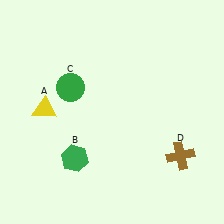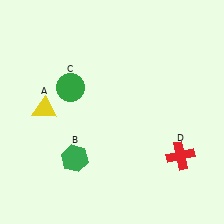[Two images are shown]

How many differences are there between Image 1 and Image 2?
There is 1 difference between the two images.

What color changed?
The cross (D) changed from brown in Image 1 to red in Image 2.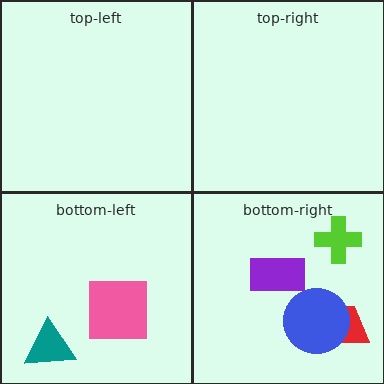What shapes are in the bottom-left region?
The teal triangle, the pink square.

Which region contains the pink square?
The bottom-left region.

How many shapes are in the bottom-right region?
4.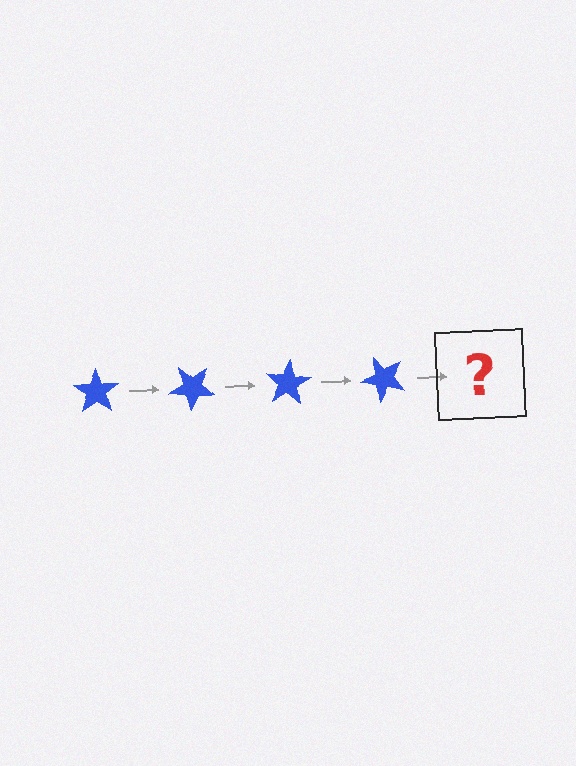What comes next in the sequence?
The next element should be a blue star rotated 160 degrees.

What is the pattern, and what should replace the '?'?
The pattern is that the star rotates 40 degrees each step. The '?' should be a blue star rotated 160 degrees.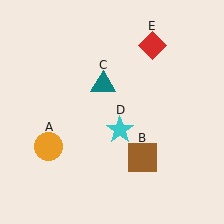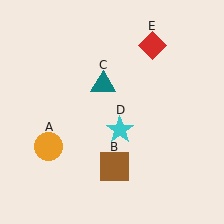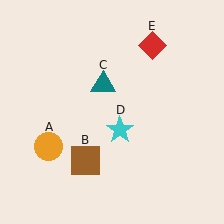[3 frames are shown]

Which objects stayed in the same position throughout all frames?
Orange circle (object A) and teal triangle (object C) and cyan star (object D) and red diamond (object E) remained stationary.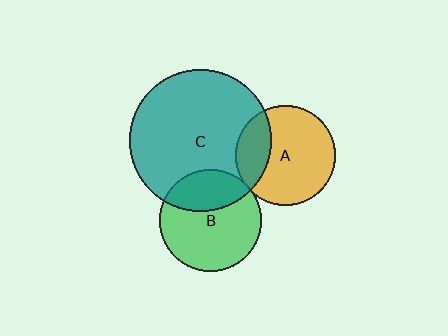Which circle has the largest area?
Circle C (teal).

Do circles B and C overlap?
Yes.